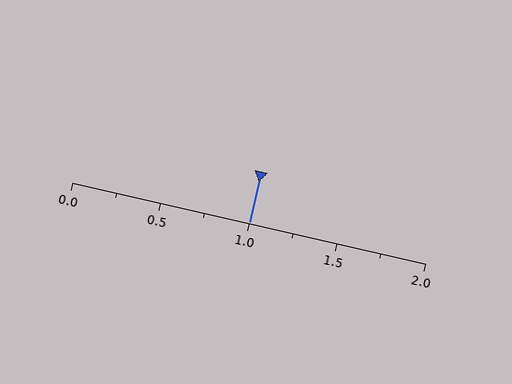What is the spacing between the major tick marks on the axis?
The major ticks are spaced 0.5 apart.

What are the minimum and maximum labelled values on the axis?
The axis runs from 0.0 to 2.0.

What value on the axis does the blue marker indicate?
The marker indicates approximately 1.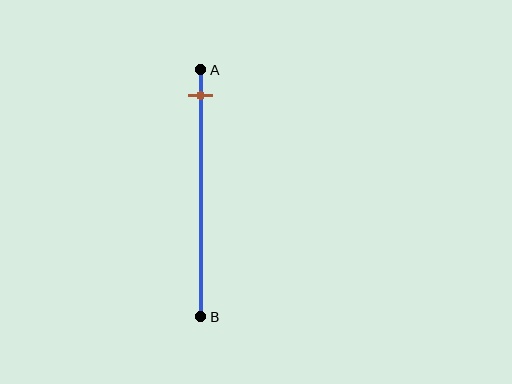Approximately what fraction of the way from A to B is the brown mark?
The brown mark is approximately 10% of the way from A to B.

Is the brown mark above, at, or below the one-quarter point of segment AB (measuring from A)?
The brown mark is above the one-quarter point of segment AB.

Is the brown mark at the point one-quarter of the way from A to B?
No, the mark is at about 10% from A, not at the 25% one-quarter point.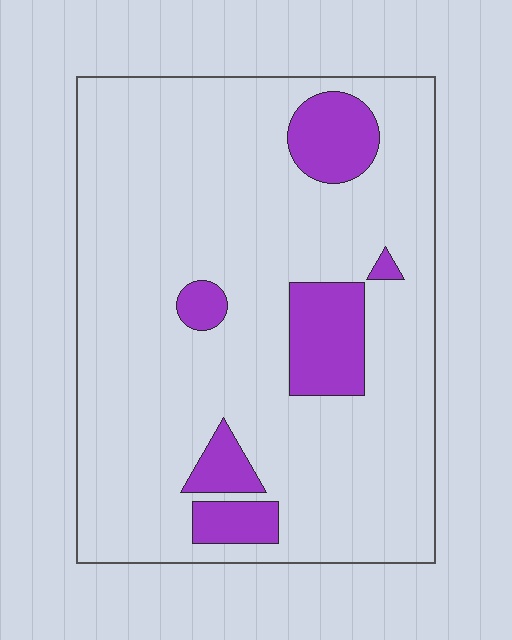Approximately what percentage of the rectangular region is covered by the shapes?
Approximately 15%.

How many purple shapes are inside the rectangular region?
6.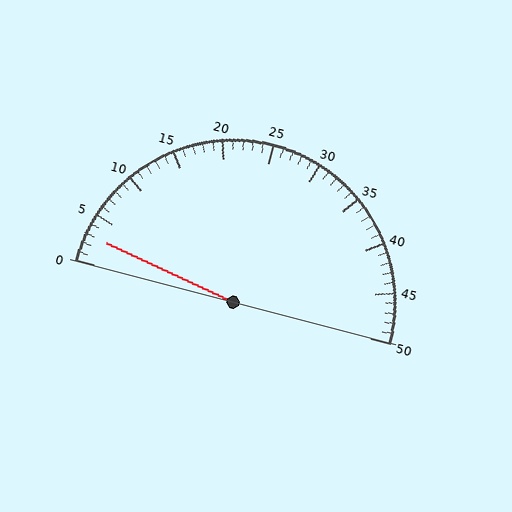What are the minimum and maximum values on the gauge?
The gauge ranges from 0 to 50.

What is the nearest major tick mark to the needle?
The nearest major tick mark is 5.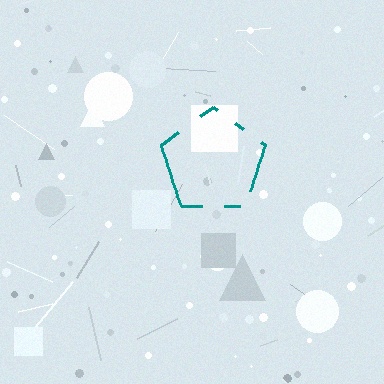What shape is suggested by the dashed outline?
The dashed outline suggests a pentagon.